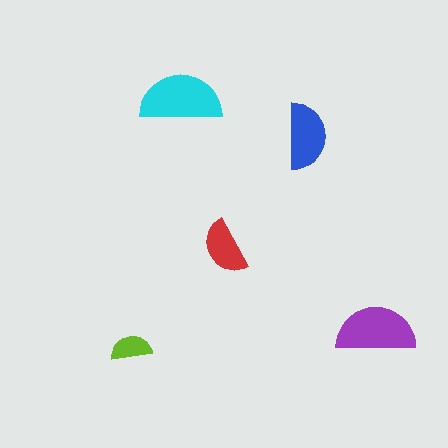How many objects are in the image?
There are 5 objects in the image.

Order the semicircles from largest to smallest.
the cyan one, the purple one, the blue one, the red one, the lime one.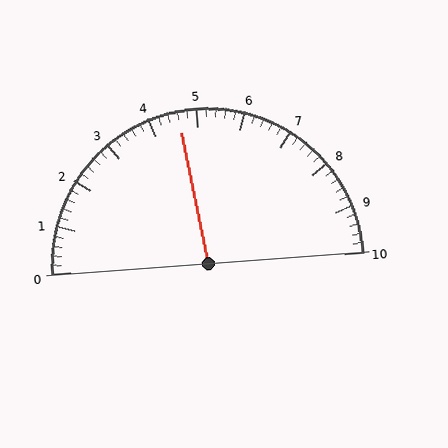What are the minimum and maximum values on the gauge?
The gauge ranges from 0 to 10.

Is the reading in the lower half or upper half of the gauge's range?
The reading is in the lower half of the range (0 to 10).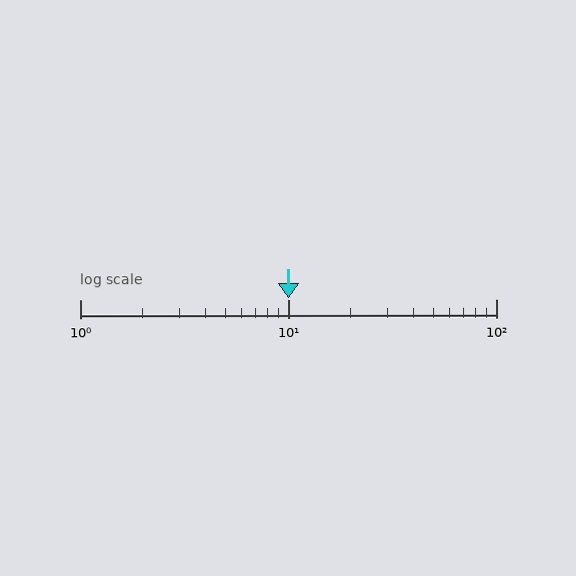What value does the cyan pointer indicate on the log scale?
The pointer indicates approximately 10.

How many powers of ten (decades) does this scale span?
The scale spans 2 decades, from 1 to 100.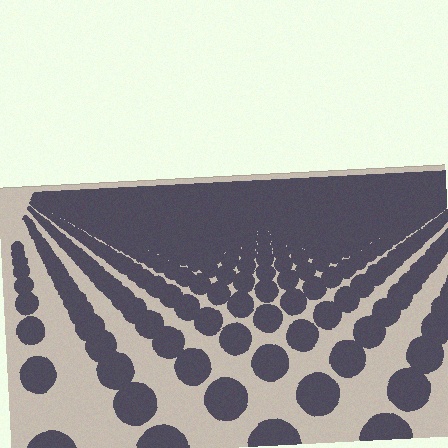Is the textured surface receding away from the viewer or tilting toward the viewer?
The surface is receding away from the viewer. Texture elements get smaller and denser toward the top.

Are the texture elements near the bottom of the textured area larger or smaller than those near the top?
Larger. Near the bottom, elements are closer to the viewer and appear at a bigger on-screen size.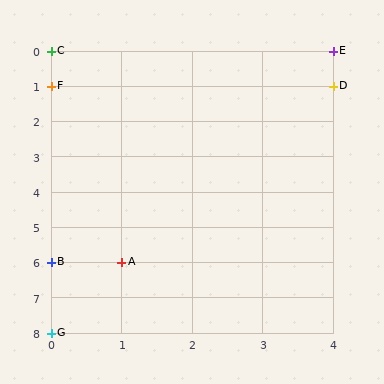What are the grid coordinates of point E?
Point E is at grid coordinates (4, 0).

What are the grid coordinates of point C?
Point C is at grid coordinates (0, 0).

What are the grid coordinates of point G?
Point G is at grid coordinates (0, 8).